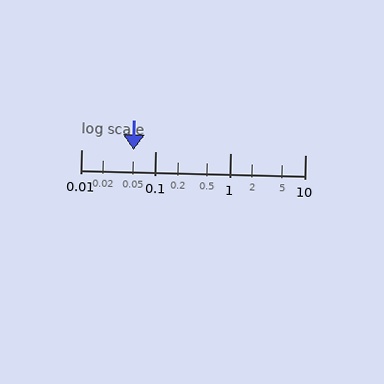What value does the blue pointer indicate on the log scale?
The pointer indicates approximately 0.05.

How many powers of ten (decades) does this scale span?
The scale spans 3 decades, from 0.01 to 10.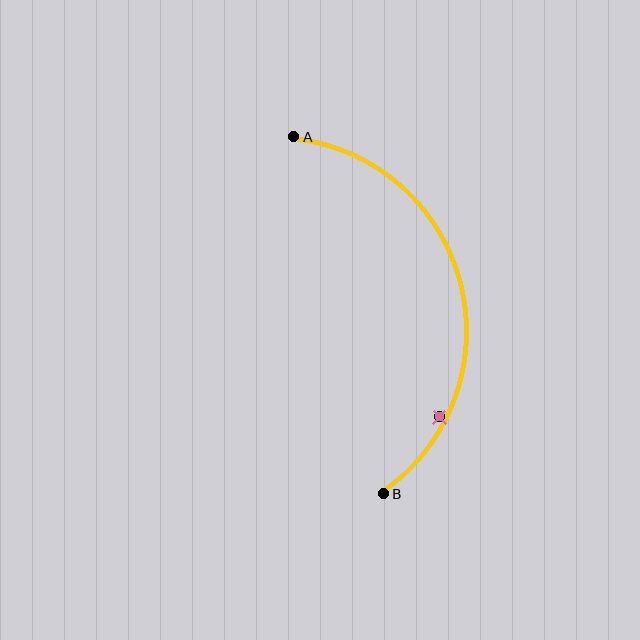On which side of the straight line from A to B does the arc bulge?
The arc bulges to the right of the straight line connecting A and B.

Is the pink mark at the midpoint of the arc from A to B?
No — the pink mark does not lie on the arc at all. It sits slightly inside the curve.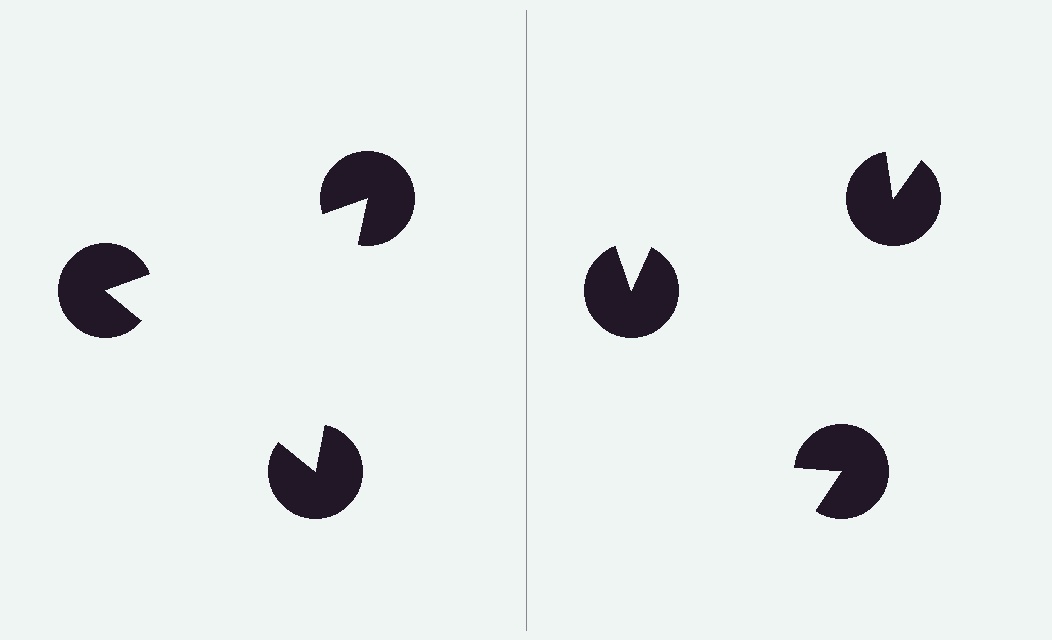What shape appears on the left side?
An illusory triangle.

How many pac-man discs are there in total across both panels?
6 — 3 on each side.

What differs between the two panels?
The pac-man discs are positioned identically on both sides; only the wedge orientations differ. On the left they align to a triangle; on the right they are misaligned.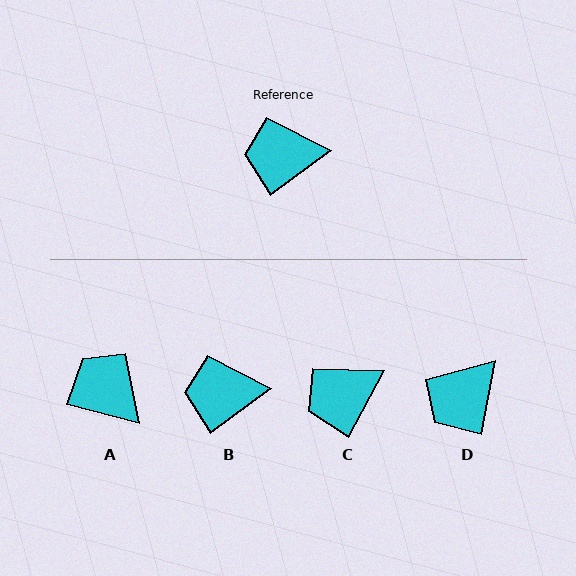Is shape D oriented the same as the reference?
No, it is off by about 43 degrees.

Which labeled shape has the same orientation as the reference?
B.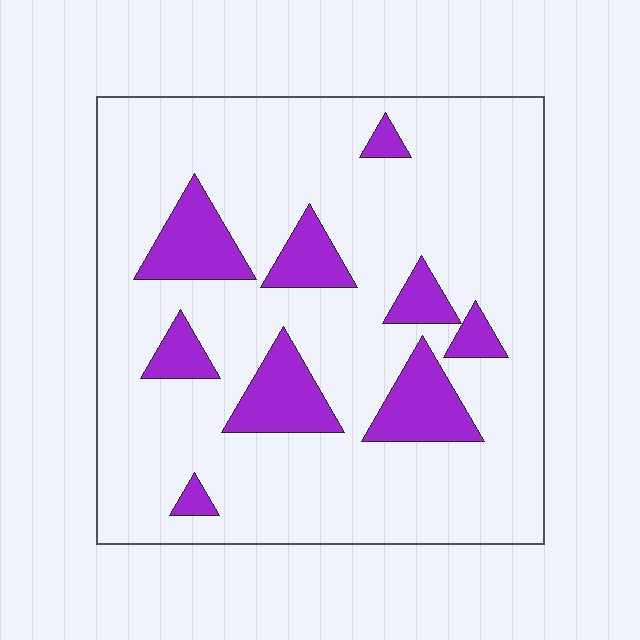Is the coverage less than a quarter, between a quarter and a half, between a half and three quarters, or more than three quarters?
Less than a quarter.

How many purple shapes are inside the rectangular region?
9.